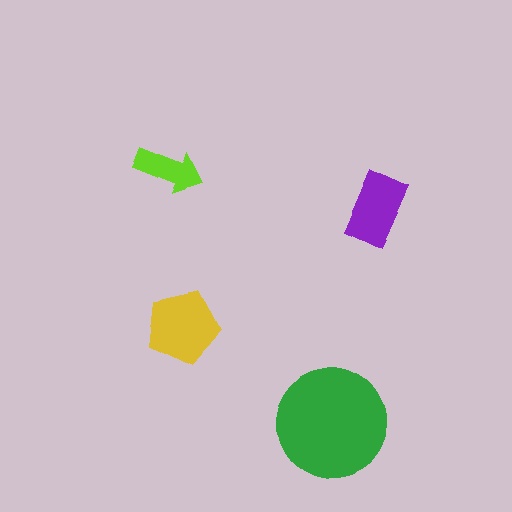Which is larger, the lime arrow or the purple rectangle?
The purple rectangle.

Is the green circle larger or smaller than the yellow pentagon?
Larger.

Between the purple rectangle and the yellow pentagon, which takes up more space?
The yellow pentagon.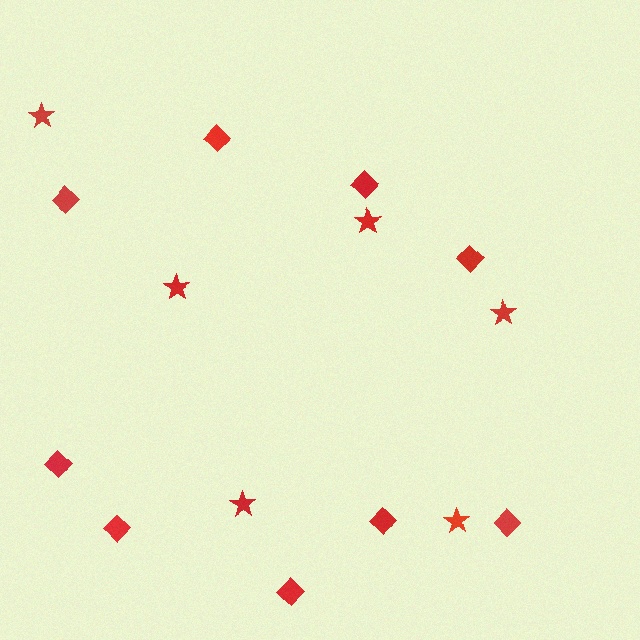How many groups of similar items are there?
There are 2 groups: one group of stars (6) and one group of diamonds (9).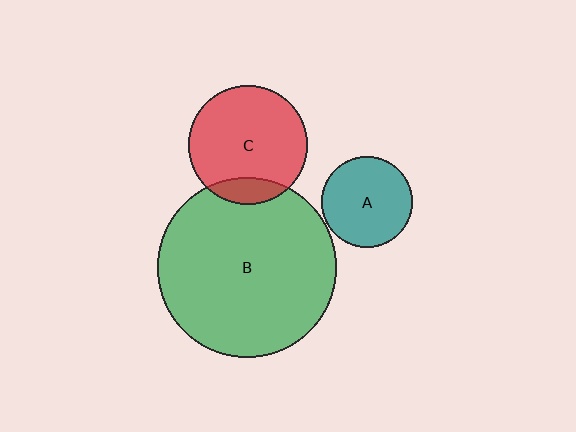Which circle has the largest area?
Circle B (green).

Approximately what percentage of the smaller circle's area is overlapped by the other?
Approximately 15%.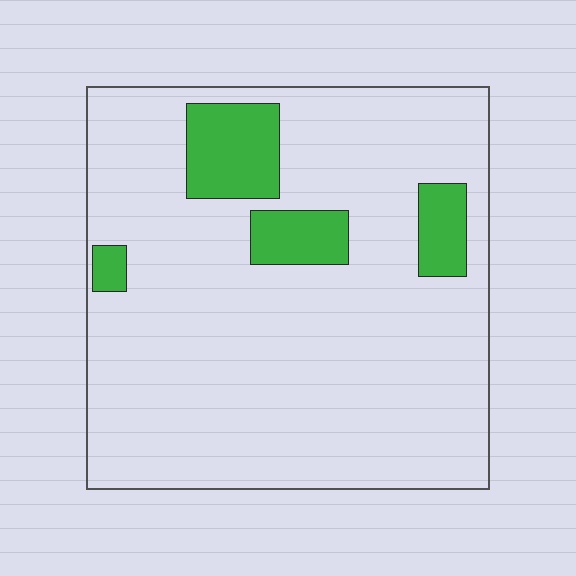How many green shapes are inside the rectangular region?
4.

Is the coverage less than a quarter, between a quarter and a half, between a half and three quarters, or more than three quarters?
Less than a quarter.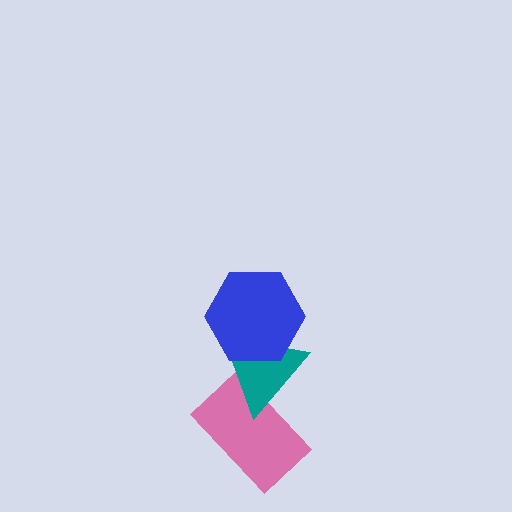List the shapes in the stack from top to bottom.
From top to bottom: the blue hexagon, the teal triangle, the pink rectangle.